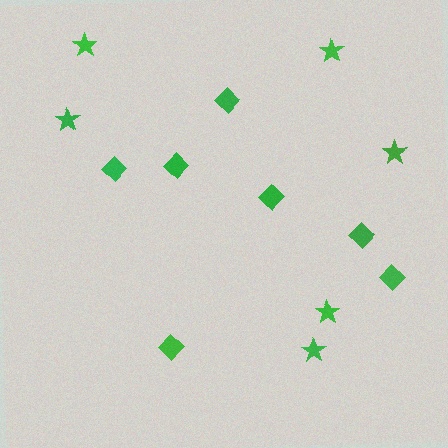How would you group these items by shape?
There are 2 groups: one group of stars (6) and one group of diamonds (7).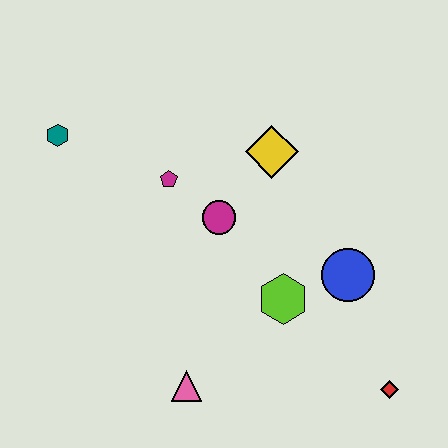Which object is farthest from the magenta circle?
The red diamond is farthest from the magenta circle.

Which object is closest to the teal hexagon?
The magenta pentagon is closest to the teal hexagon.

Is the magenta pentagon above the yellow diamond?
No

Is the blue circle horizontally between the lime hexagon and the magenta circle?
No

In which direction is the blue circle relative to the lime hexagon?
The blue circle is to the right of the lime hexagon.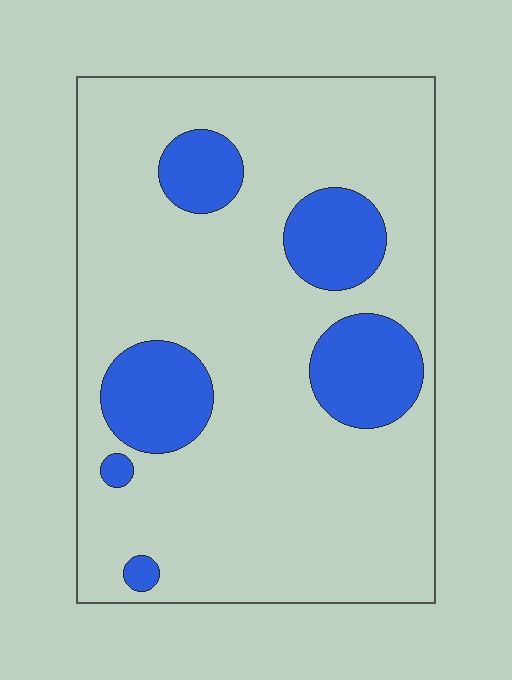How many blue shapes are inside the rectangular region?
6.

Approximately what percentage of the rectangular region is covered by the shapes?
Approximately 20%.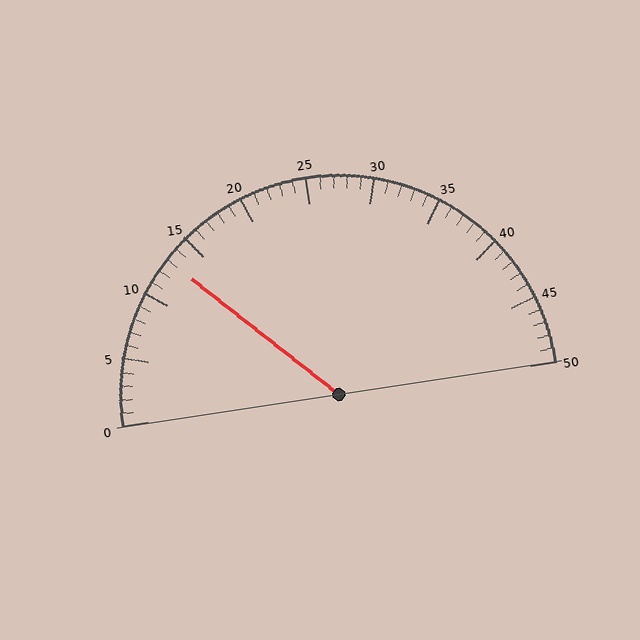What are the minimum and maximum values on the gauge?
The gauge ranges from 0 to 50.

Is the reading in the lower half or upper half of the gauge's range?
The reading is in the lower half of the range (0 to 50).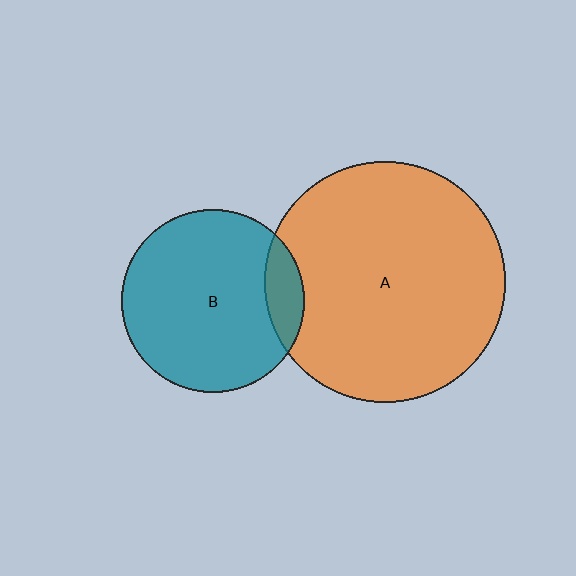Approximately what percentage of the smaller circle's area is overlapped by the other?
Approximately 10%.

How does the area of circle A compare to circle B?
Approximately 1.7 times.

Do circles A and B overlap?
Yes.